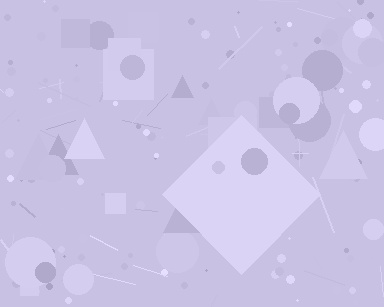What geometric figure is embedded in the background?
A diamond is embedded in the background.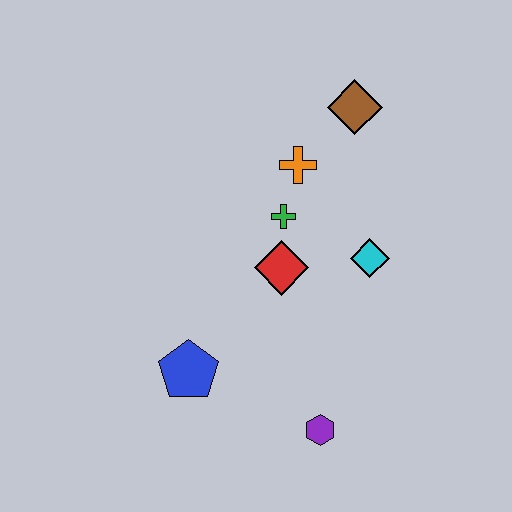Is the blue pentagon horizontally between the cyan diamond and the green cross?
No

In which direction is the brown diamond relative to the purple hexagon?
The brown diamond is above the purple hexagon.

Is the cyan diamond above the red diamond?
Yes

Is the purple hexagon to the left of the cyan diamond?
Yes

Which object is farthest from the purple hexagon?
The brown diamond is farthest from the purple hexagon.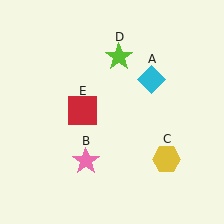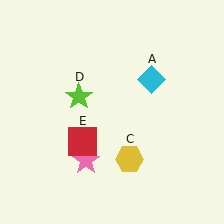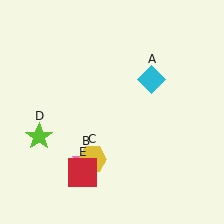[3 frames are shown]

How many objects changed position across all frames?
3 objects changed position: yellow hexagon (object C), lime star (object D), red square (object E).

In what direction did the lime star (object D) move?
The lime star (object D) moved down and to the left.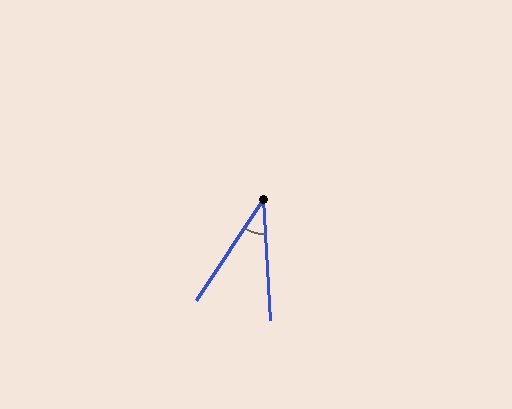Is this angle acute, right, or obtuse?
It is acute.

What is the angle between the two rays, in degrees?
Approximately 37 degrees.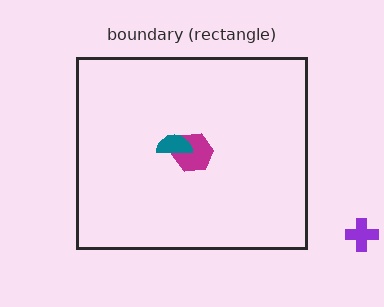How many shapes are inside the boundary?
2 inside, 1 outside.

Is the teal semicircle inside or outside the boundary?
Inside.